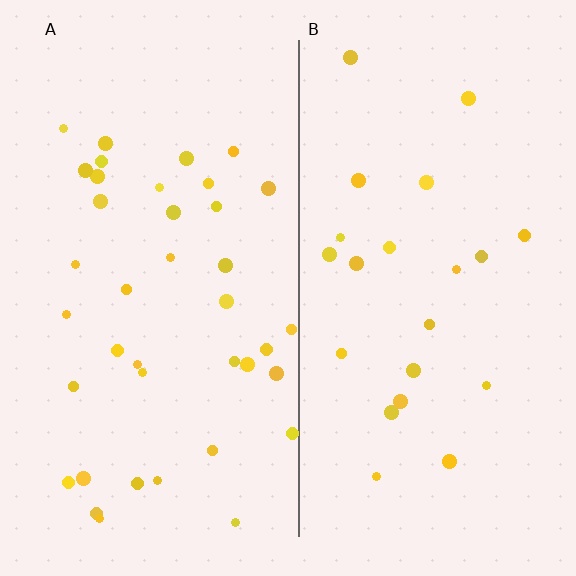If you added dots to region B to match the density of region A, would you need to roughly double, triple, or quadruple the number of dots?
Approximately double.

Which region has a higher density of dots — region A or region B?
A (the left).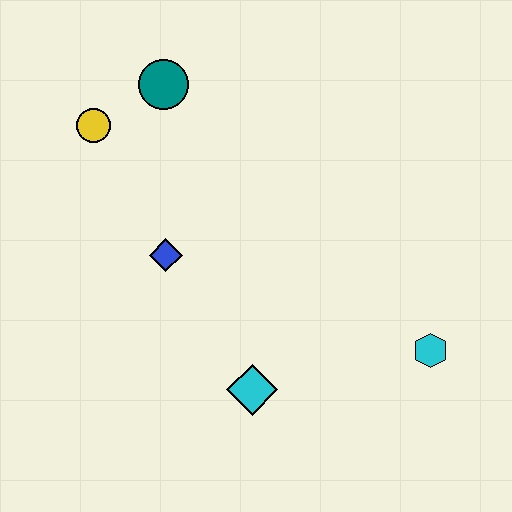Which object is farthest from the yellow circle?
The cyan hexagon is farthest from the yellow circle.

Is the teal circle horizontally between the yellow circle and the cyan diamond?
Yes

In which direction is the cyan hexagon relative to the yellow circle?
The cyan hexagon is to the right of the yellow circle.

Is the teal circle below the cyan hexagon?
No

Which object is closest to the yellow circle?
The teal circle is closest to the yellow circle.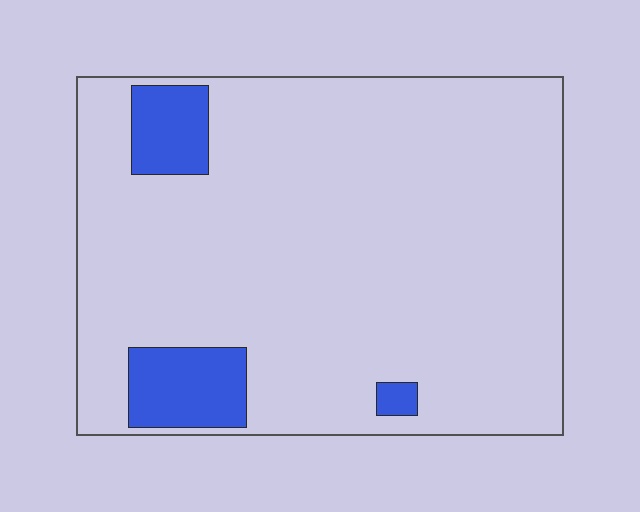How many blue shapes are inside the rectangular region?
3.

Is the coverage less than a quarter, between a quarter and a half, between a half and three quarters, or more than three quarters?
Less than a quarter.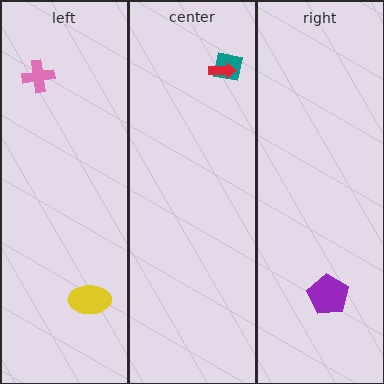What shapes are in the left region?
The yellow ellipse, the pink cross.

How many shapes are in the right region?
1.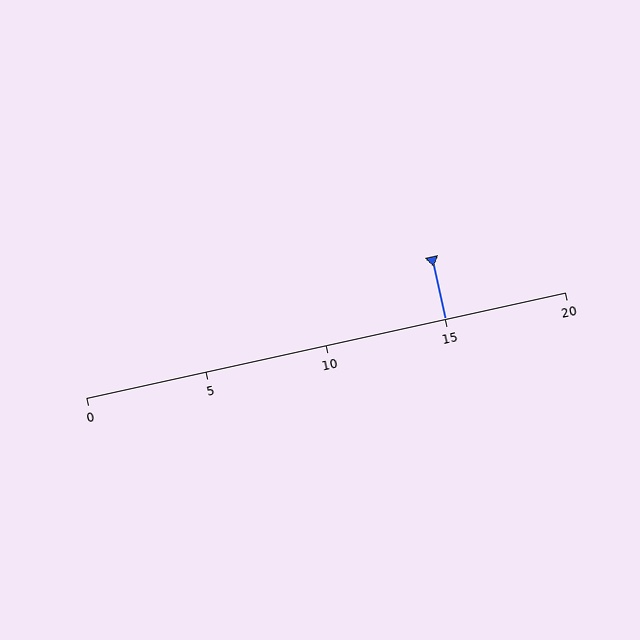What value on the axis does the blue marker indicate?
The marker indicates approximately 15.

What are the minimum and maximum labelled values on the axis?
The axis runs from 0 to 20.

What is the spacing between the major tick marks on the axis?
The major ticks are spaced 5 apart.